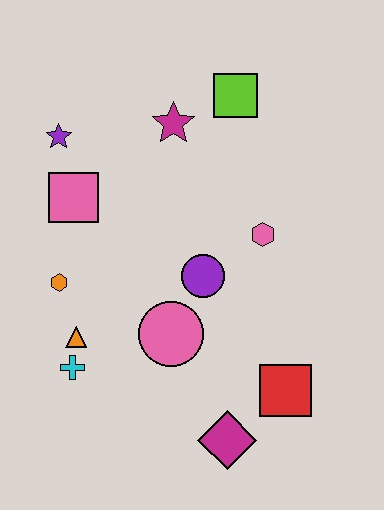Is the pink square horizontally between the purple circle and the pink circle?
No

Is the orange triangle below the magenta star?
Yes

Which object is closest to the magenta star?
The lime square is closest to the magenta star.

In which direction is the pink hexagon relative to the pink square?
The pink hexagon is to the right of the pink square.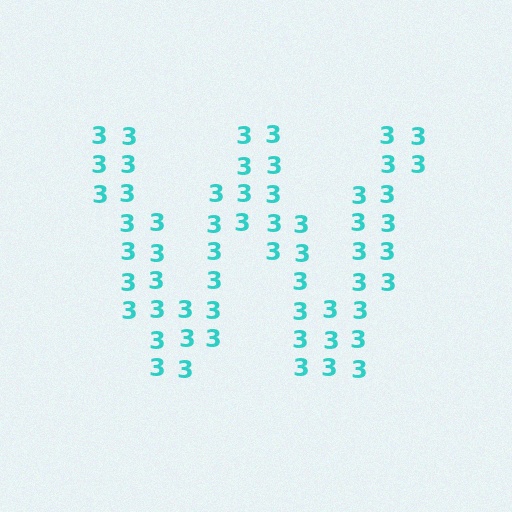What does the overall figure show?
The overall figure shows the letter W.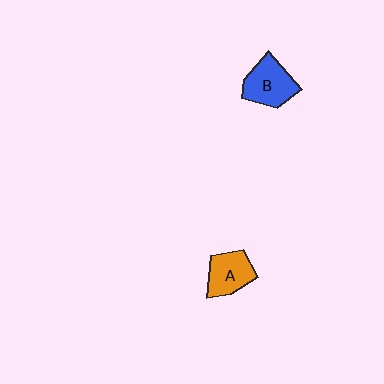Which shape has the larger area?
Shape B (blue).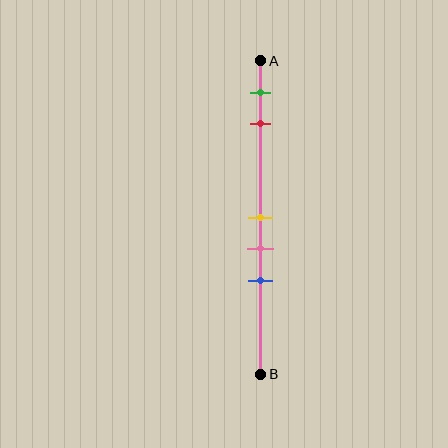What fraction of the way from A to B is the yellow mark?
The yellow mark is approximately 50% (0.5) of the way from A to B.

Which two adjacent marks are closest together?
The yellow and pink marks are the closest adjacent pair.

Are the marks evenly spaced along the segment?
No, the marks are not evenly spaced.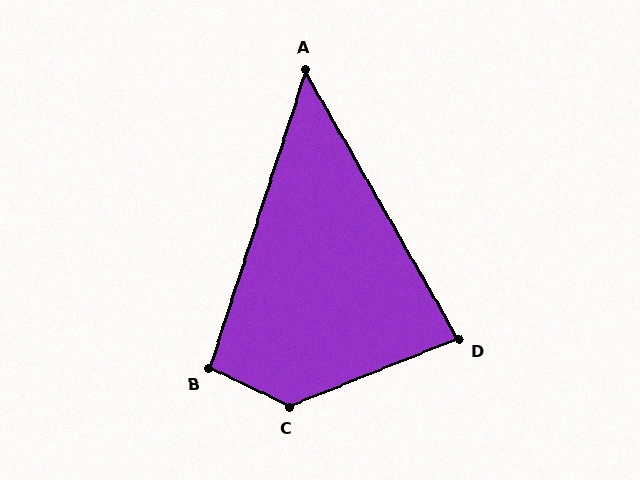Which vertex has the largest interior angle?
C, at approximately 132 degrees.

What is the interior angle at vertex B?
Approximately 98 degrees (obtuse).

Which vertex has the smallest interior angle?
A, at approximately 48 degrees.